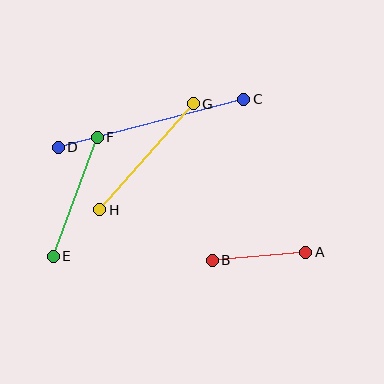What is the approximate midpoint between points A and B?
The midpoint is at approximately (259, 256) pixels.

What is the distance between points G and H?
The distance is approximately 141 pixels.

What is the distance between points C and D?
The distance is approximately 191 pixels.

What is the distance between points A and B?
The distance is approximately 94 pixels.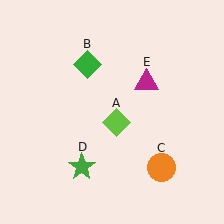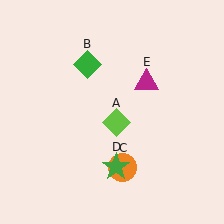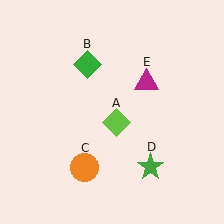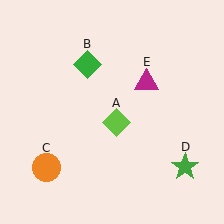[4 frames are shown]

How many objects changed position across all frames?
2 objects changed position: orange circle (object C), green star (object D).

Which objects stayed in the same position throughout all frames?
Lime diamond (object A) and green diamond (object B) and magenta triangle (object E) remained stationary.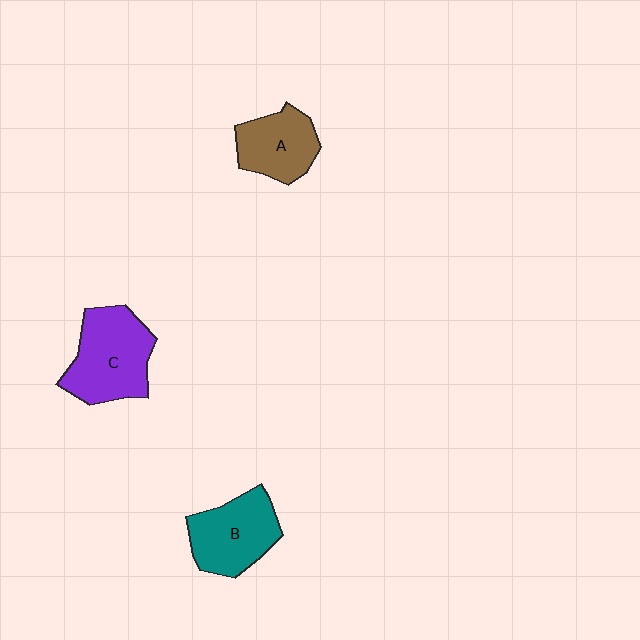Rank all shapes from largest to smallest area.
From largest to smallest: C (purple), B (teal), A (brown).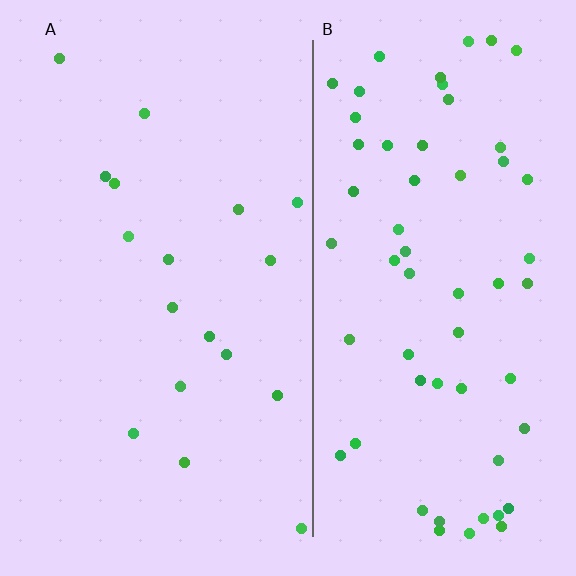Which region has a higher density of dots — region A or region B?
B (the right).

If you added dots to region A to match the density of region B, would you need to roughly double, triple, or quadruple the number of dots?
Approximately triple.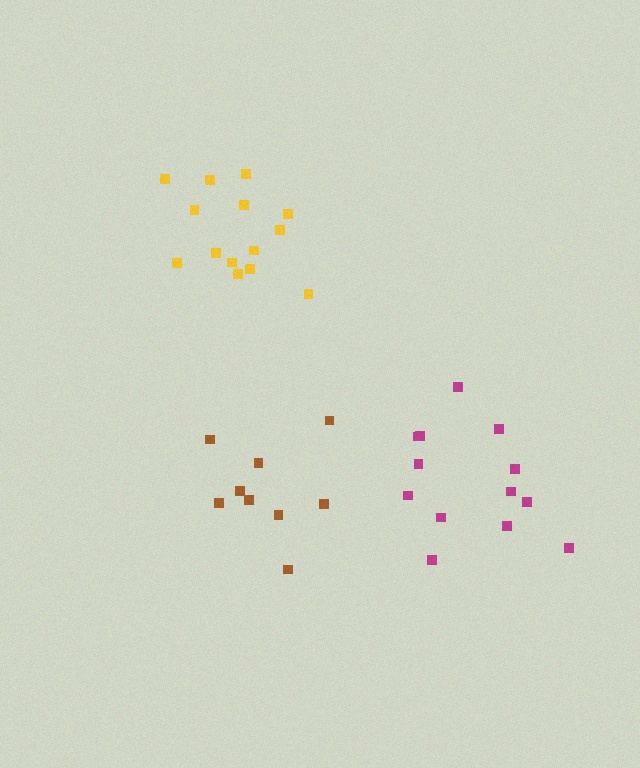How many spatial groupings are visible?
There are 3 spatial groupings.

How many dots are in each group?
Group 1: 13 dots, Group 2: 14 dots, Group 3: 9 dots (36 total).